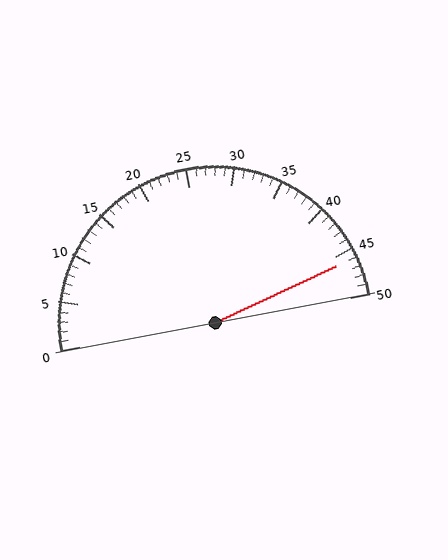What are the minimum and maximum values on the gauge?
The gauge ranges from 0 to 50.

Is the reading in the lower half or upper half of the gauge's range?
The reading is in the upper half of the range (0 to 50).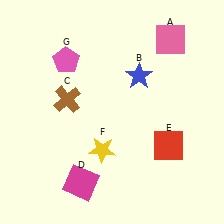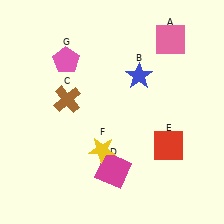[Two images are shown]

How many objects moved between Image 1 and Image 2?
1 object moved between the two images.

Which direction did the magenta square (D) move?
The magenta square (D) moved right.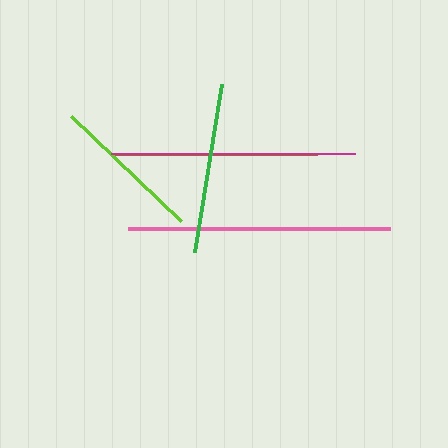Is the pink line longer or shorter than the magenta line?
The pink line is longer than the magenta line.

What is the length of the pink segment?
The pink segment is approximately 262 pixels long.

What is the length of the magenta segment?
The magenta segment is approximately 244 pixels long.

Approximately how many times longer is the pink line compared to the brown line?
The pink line is approximately 1.3 times the length of the brown line.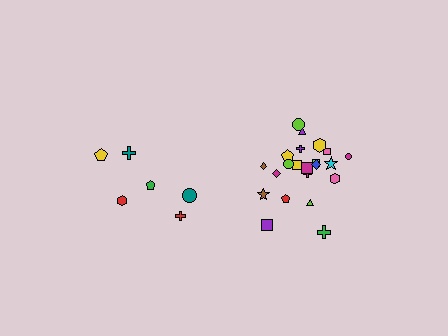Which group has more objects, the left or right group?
The right group.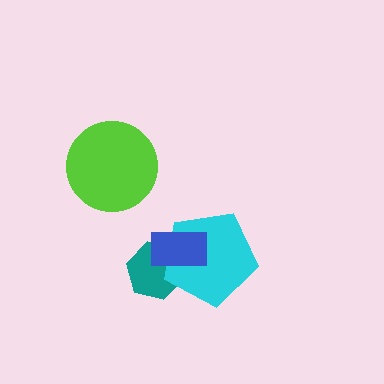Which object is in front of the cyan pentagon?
The blue rectangle is in front of the cyan pentagon.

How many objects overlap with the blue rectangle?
2 objects overlap with the blue rectangle.